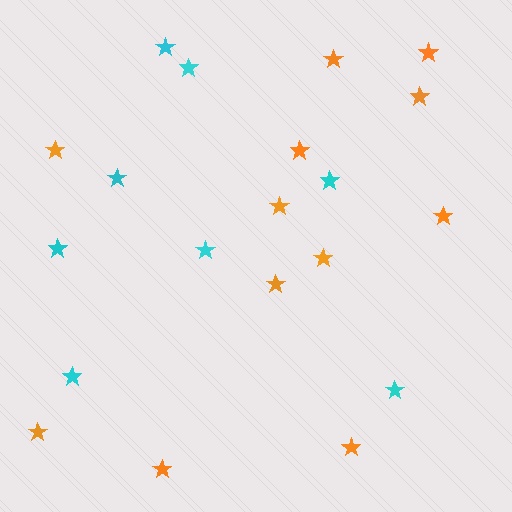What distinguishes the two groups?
There are 2 groups: one group of cyan stars (8) and one group of orange stars (12).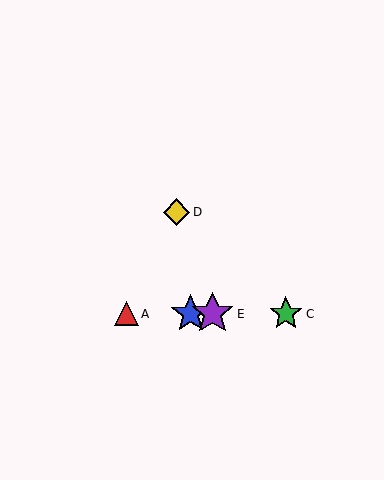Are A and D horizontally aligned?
No, A is at y≈314 and D is at y≈212.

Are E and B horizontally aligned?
Yes, both are at y≈314.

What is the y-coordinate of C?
Object C is at y≈314.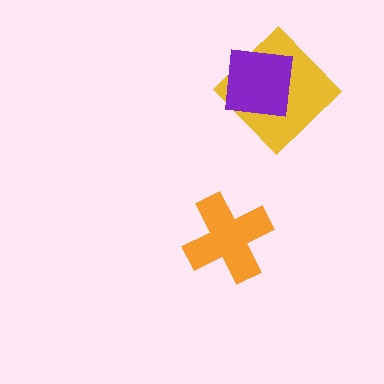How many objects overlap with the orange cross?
0 objects overlap with the orange cross.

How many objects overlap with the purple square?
1 object overlaps with the purple square.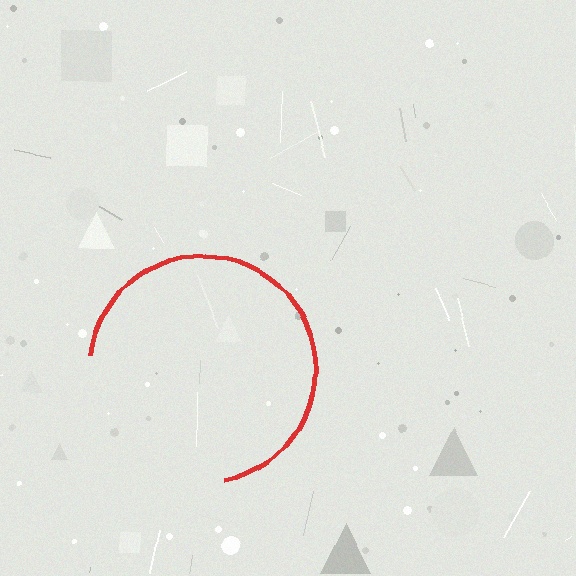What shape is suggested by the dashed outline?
The dashed outline suggests a circle.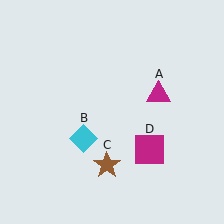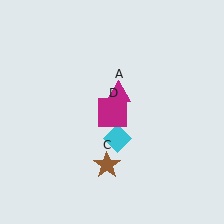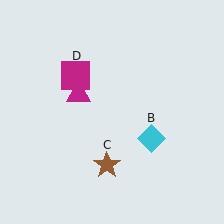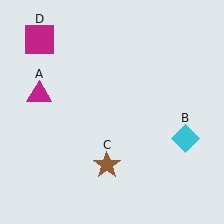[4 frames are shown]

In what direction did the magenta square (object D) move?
The magenta square (object D) moved up and to the left.